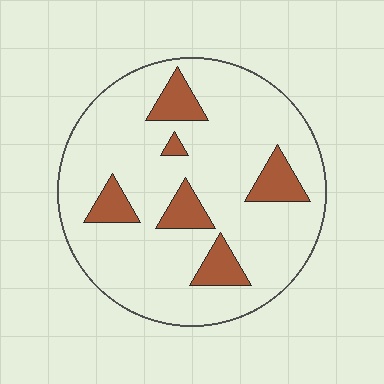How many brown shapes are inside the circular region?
6.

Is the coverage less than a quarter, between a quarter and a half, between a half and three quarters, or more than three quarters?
Less than a quarter.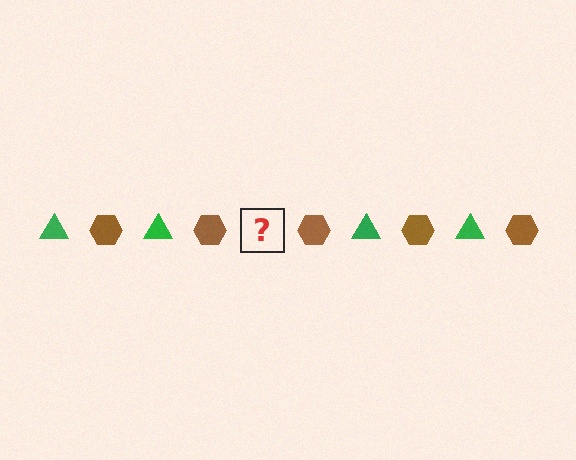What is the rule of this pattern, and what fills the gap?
The rule is that the pattern alternates between green triangle and brown hexagon. The gap should be filled with a green triangle.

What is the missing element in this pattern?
The missing element is a green triangle.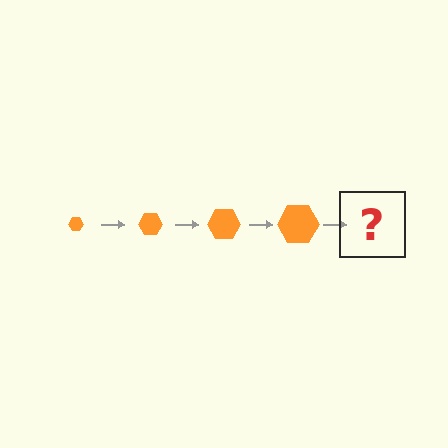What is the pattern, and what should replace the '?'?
The pattern is that the hexagon gets progressively larger each step. The '?' should be an orange hexagon, larger than the previous one.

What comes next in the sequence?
The next element should be an orange hexagon, larger than the previous one.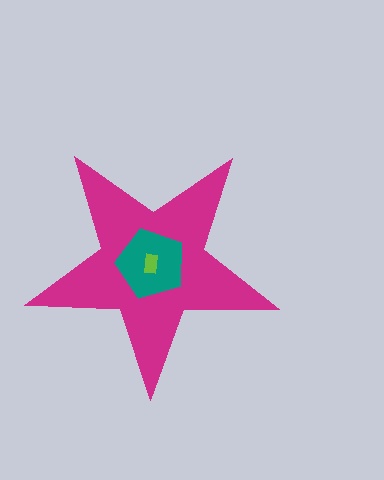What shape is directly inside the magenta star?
The teal pentagon.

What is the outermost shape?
The magenta star.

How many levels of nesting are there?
3.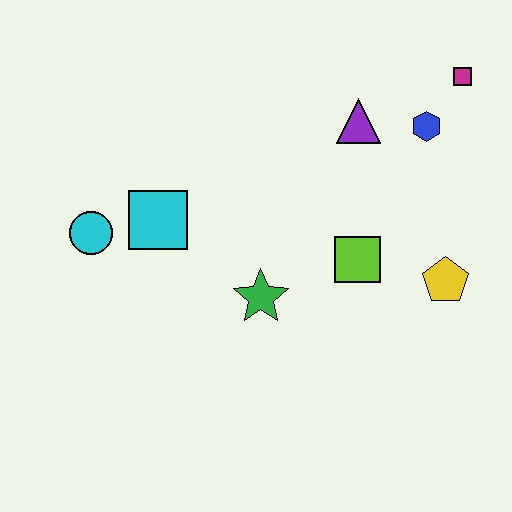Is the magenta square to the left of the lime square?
No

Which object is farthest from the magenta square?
The cyan circle is farthest from the magenta square.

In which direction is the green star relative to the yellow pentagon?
The green star is to the left of the yellow pentagon.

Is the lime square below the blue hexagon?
Yes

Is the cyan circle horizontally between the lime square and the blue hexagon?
No